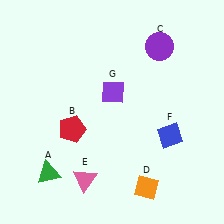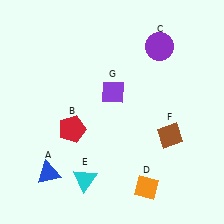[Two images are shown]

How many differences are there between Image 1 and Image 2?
There are 3 differences between the two images.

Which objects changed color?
A changed from green to blue. E changed from pink to cyan. F changed from blue to brown.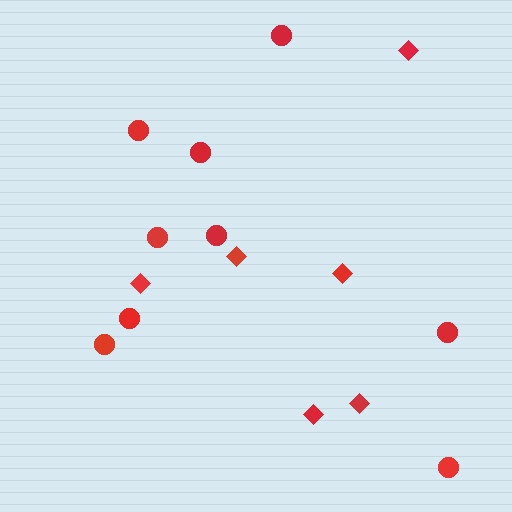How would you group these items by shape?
There are 2 groups: one group of circles (9) and one group of diamonds (6).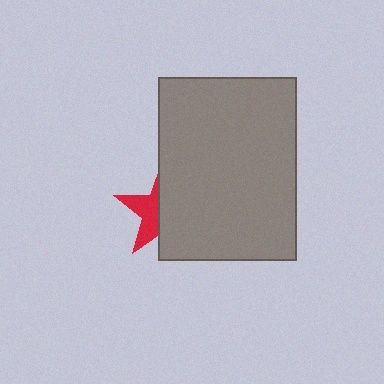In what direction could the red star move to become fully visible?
The red star could move left. That would shift it out from behind the gray rectangle entirely.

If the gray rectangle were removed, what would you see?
You would see the complete red star.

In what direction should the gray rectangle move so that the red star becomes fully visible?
The gray rectangle should move right. That is the shortest direction to clear the overlap and leave the red star fully visible.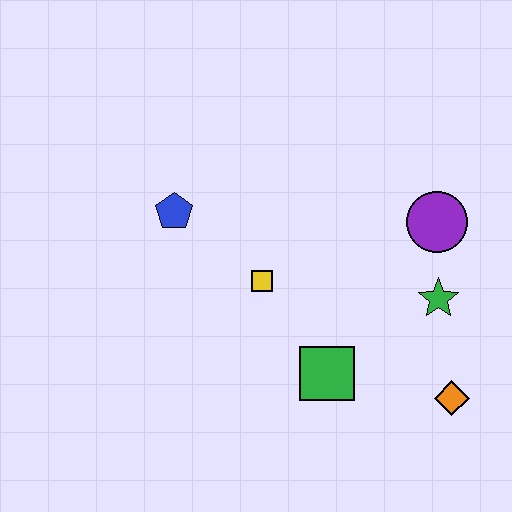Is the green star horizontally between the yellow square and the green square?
No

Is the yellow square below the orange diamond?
No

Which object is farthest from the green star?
The blue pentagon is farthest from the green star.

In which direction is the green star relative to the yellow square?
The green star is to the right of the yellow square.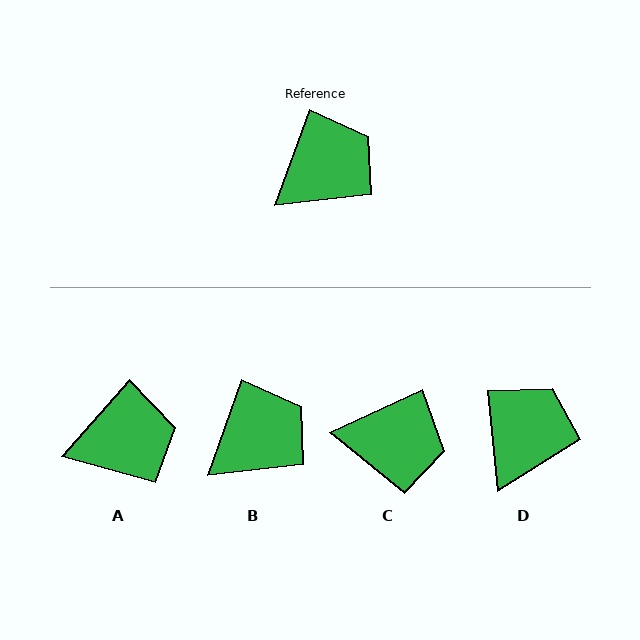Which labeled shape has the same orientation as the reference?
B.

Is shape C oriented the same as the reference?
No, it is off by about 46 degrees.